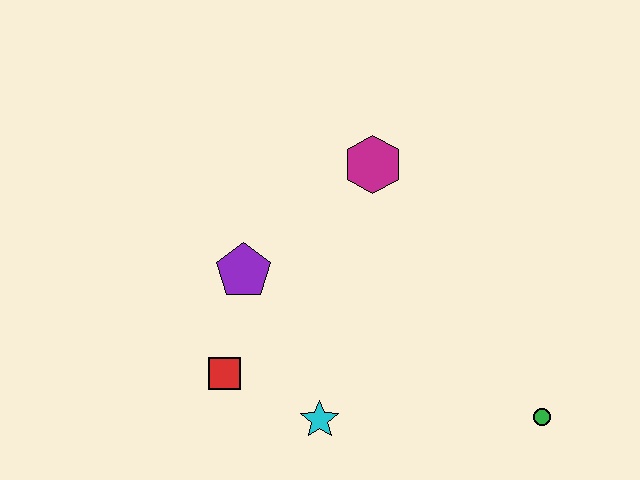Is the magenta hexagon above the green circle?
Yes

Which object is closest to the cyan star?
The red square is closest to the cyan star.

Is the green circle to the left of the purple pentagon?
No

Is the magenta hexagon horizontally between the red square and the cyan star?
No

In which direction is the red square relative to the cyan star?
The red square is to the left of the cyan star.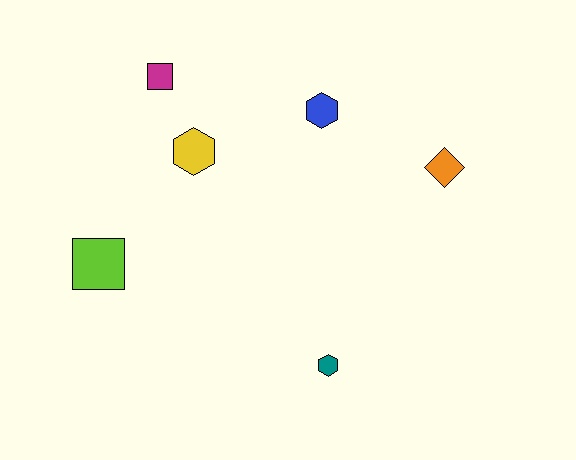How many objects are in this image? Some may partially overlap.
There are 6 objects.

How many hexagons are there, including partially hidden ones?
There are 3 hexagons.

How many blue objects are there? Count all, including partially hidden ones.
There is 1 blue object.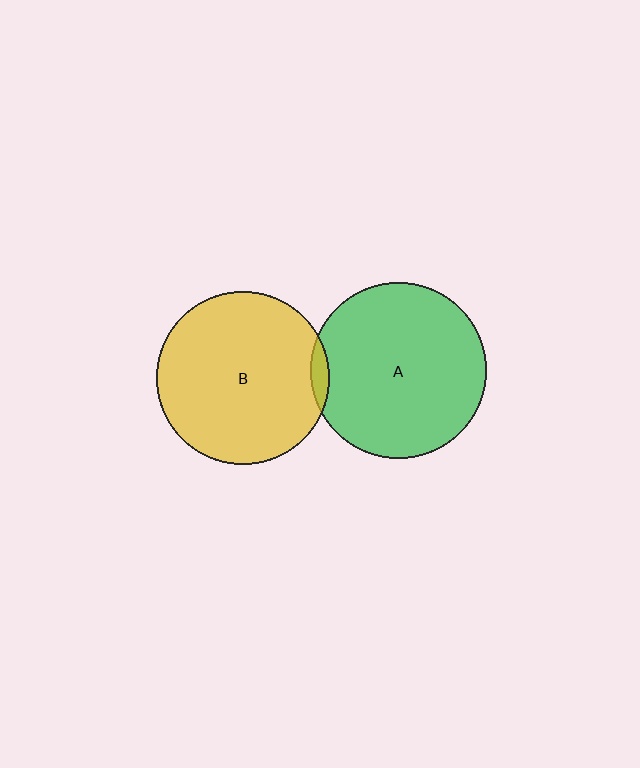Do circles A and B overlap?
Yes.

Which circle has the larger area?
Circle A (green).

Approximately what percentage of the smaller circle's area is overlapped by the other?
Approximately 5%.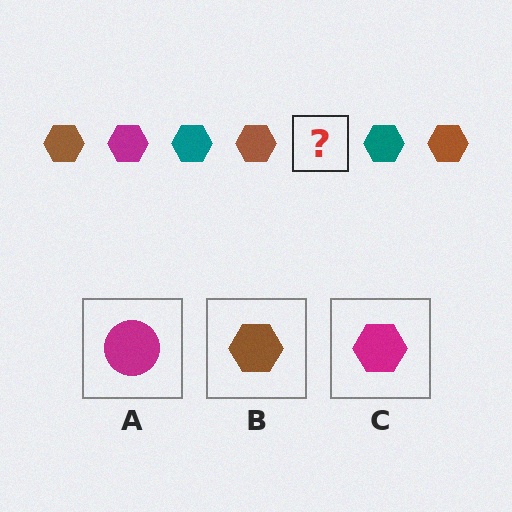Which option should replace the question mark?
Option C.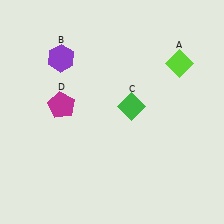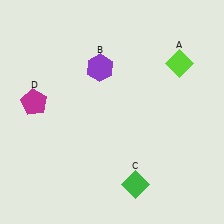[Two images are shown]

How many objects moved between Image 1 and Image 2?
3 objects moved between the two images.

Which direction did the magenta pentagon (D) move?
The magenta pentagon (D) moved left.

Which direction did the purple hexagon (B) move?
The purple hexagon (B) moved right.